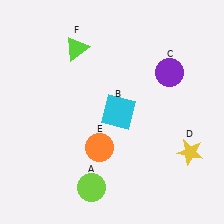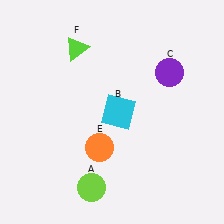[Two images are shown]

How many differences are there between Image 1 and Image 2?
There is 1 difference between the two images.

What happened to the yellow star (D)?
The yellow star (D) was removed in Image 2. It was in the bottom-right area of Image 1.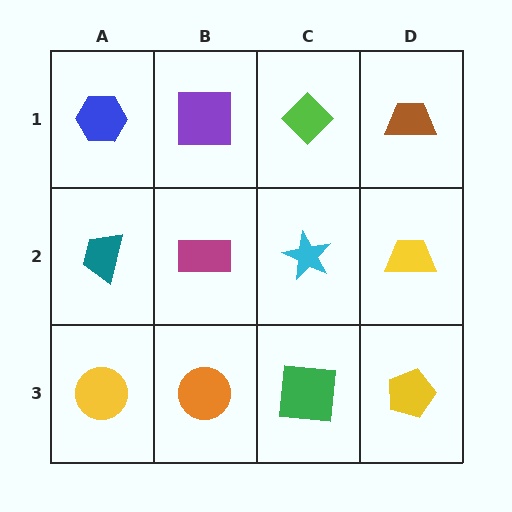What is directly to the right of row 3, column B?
A green square.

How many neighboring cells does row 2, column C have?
4.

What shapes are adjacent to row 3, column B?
A magenta rectangle (row 2, column B), a yellow circle (row 3, column A), a green square (row 3, column C).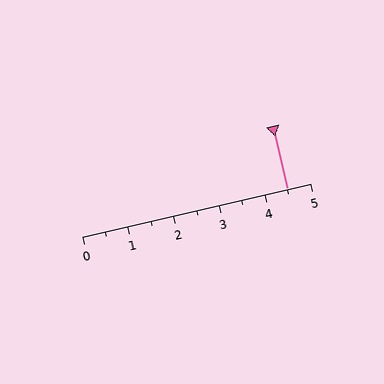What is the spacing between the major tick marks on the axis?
The major ticks are spaced 1 apart.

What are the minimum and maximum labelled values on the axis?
The axis runs from 0 to 5.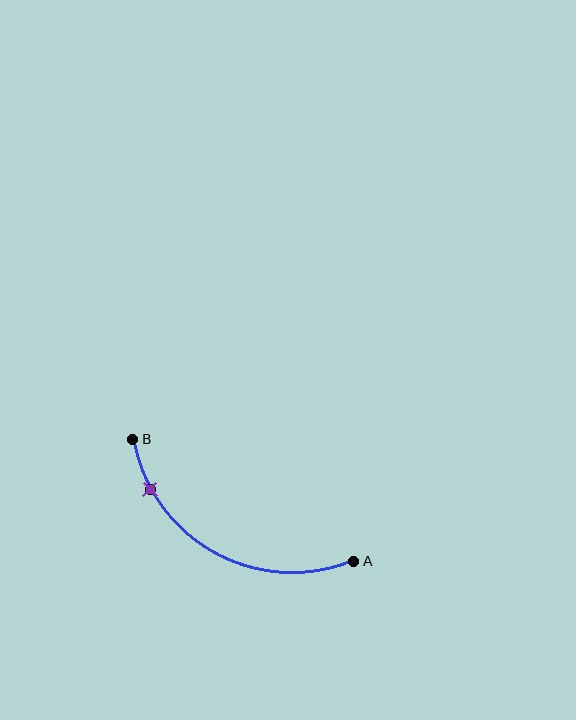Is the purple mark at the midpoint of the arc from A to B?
No. The purple mark lies on the arc but is closer to endpoint B. The arc midpoint would be at the point on the curve equidistant along the arc from both A and B.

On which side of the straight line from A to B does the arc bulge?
The arc bulges below the straight line connecting A and B.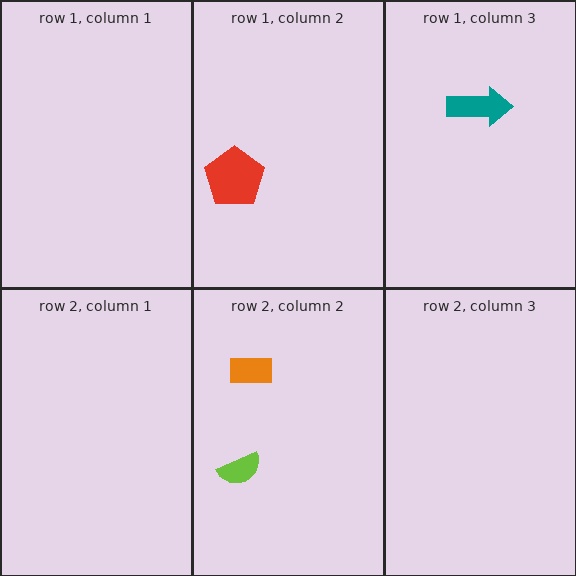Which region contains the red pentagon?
The row 1, column 2 region.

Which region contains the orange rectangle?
The row 2, column 2 region.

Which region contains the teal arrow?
The row 1, column 3 region.